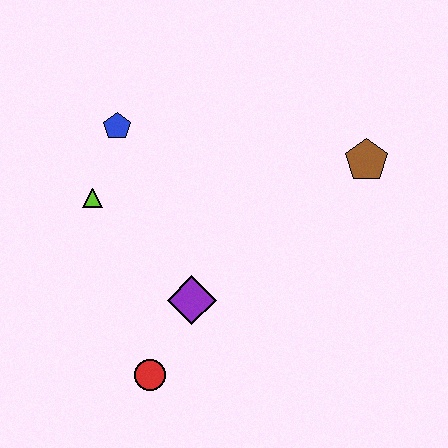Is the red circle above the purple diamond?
No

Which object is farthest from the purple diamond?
The brown pentagon is farthest from the purple diamond.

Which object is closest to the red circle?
The purple diamond is closest to the red circle.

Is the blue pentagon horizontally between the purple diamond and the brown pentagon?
No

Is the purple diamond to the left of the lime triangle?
No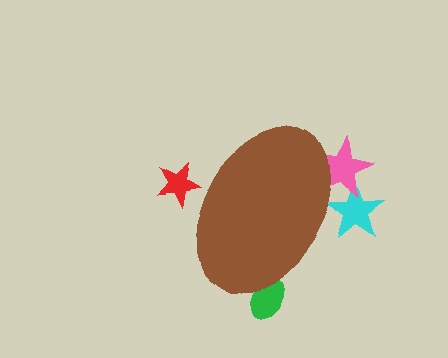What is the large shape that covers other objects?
A brown ellipse.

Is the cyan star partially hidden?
Yes, the cyan star is partially hidden behind the brown ellipse.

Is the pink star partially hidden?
Yes, the pink star is partially hidden behind the brown ellipse.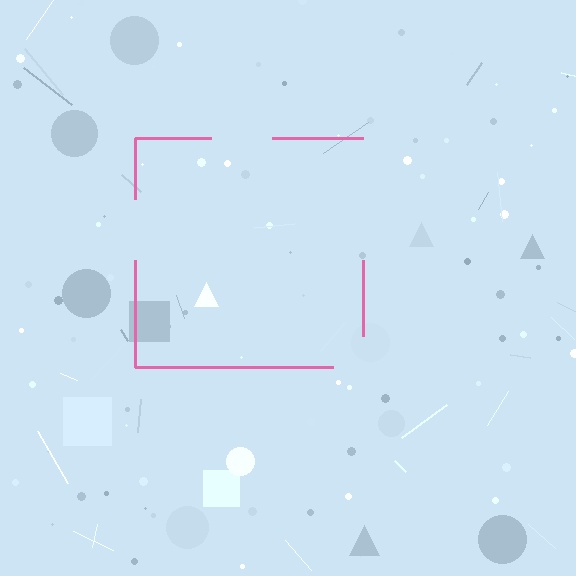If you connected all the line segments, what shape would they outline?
They would outline a square.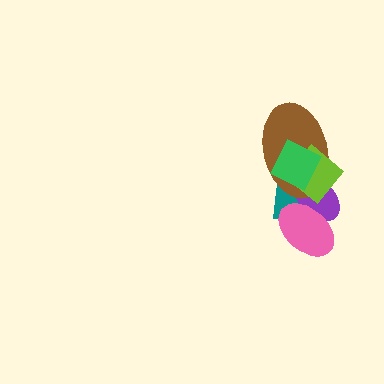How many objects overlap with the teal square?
5 objects overlap with the teal square.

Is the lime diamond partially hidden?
Yes, it is partially covered by another shape.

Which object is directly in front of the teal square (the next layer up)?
The purple ellipse is directly in front of the teal square.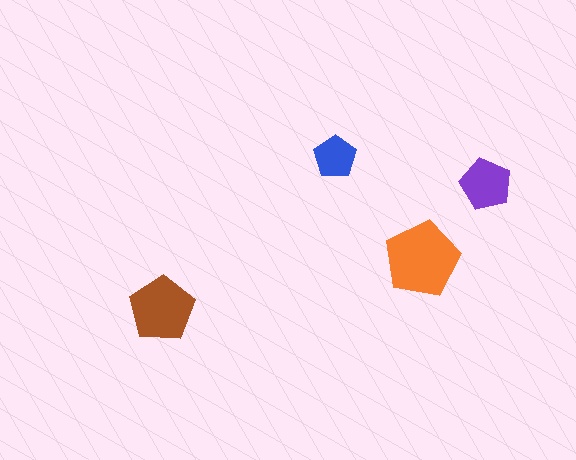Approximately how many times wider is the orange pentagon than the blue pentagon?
About 2 times wider.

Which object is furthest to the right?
The purple pentagon is rightmost.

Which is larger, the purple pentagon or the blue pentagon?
The purple one.